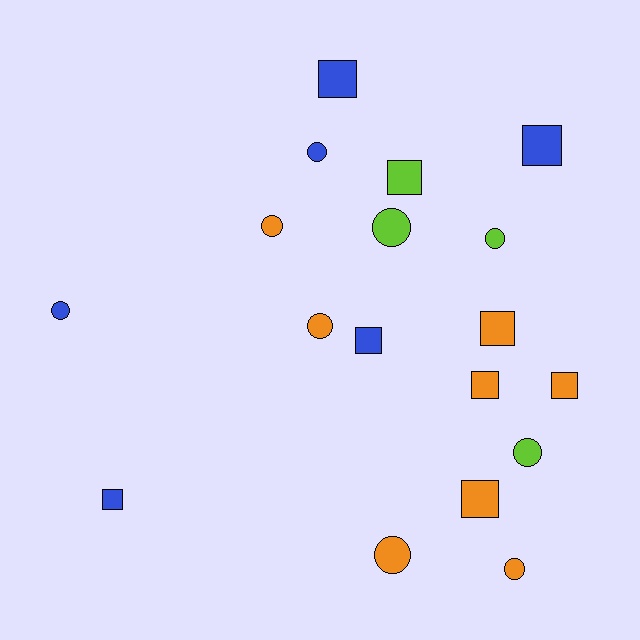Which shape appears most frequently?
Square, with 9 objects.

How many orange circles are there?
There are 4 orange circles.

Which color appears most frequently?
Orange, with 8 objects.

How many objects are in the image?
There are 18 objects.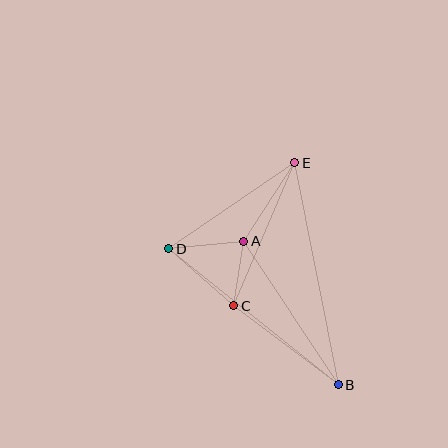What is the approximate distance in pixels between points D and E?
The distance between D and E is approximately 153 pixels.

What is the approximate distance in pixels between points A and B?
The distance between A and B is approximately 172 pixels.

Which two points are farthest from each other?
Points B and E are farthest from each other.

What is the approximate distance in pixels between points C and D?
The distance between C and D is approximately 86 pixels.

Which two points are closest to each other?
Points A and C are closest to each other.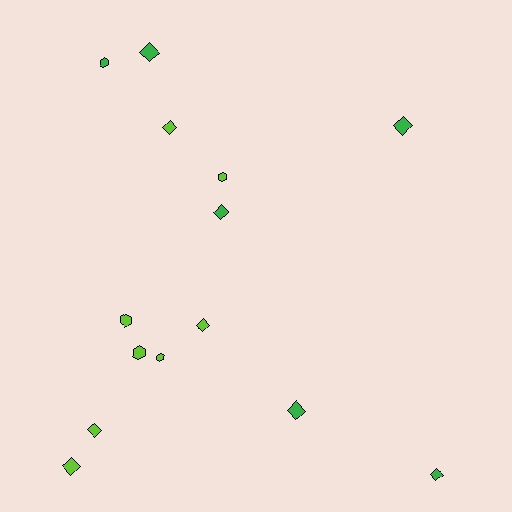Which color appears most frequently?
Lime, with 8 objects.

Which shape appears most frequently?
Diamond, with 9 objects.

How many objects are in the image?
There are 14 objects.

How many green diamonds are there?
There are 5 green diamonds.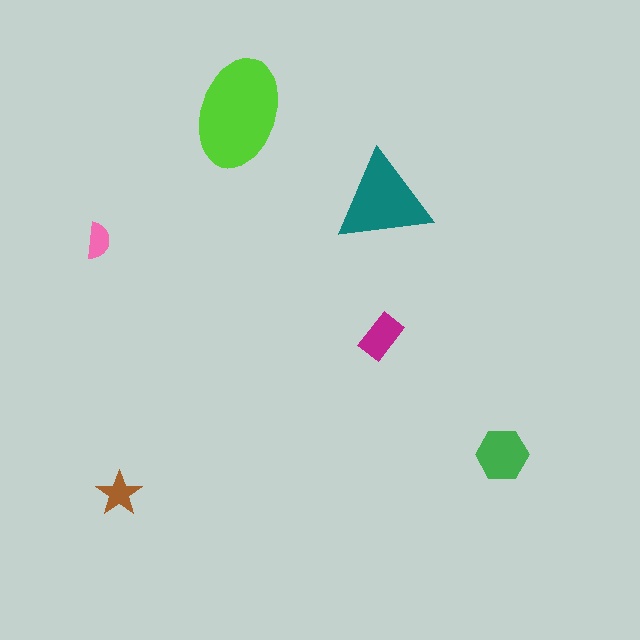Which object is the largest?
The lime ellipse.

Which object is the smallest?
The pink semicircle.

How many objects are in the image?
There are 6 objects in the image.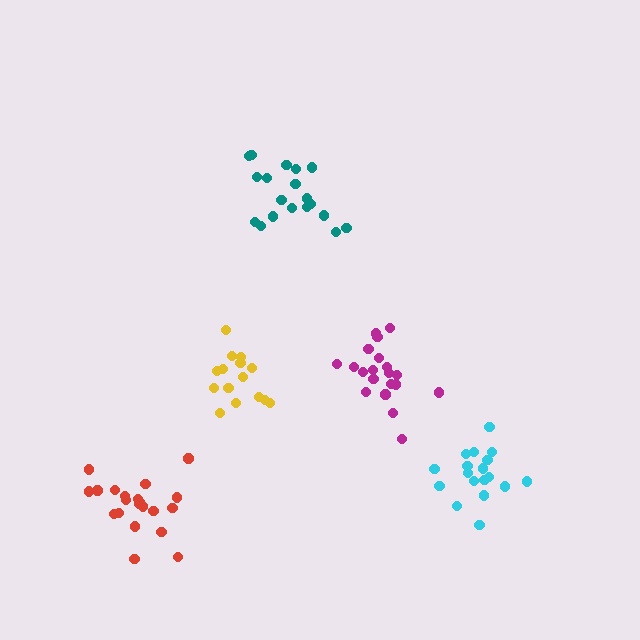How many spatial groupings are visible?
There are 5 spatial groupings.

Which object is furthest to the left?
The red cluster is leftmost.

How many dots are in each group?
Group 1: 21 dots, Group 2: 18 dots, Group 3: 20 dots, Group 4: 19 dots, Group 5: 15 dots (93 total).